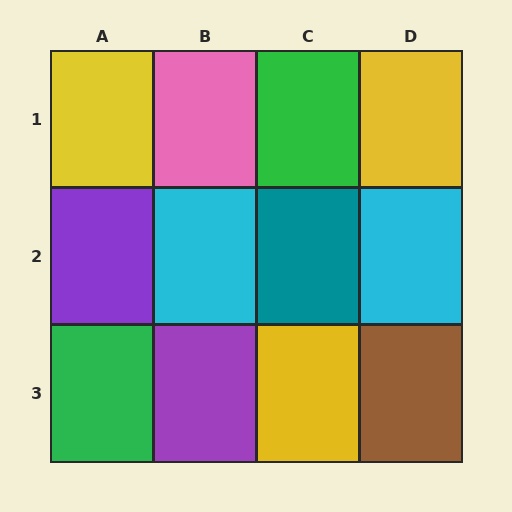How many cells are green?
2 cells are green.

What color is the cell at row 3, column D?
Brown.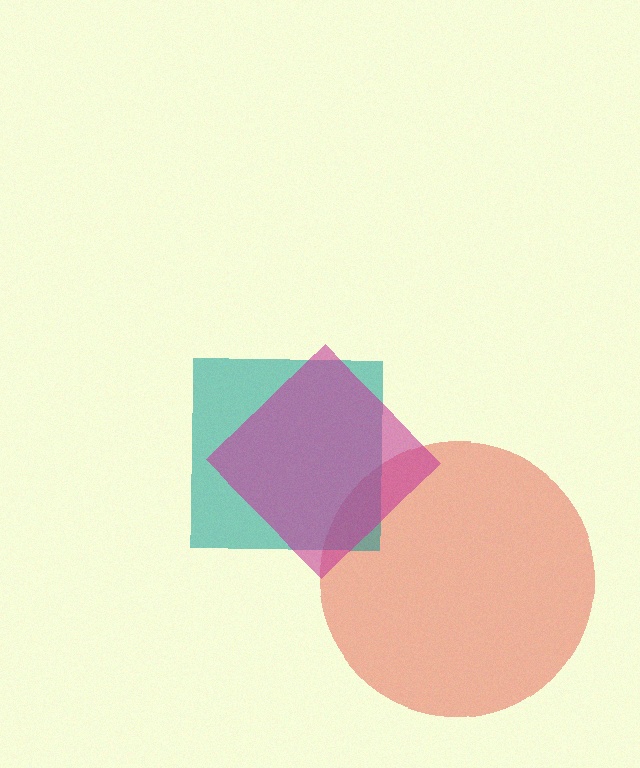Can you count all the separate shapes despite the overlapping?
Yes, there are 3 separate shapes.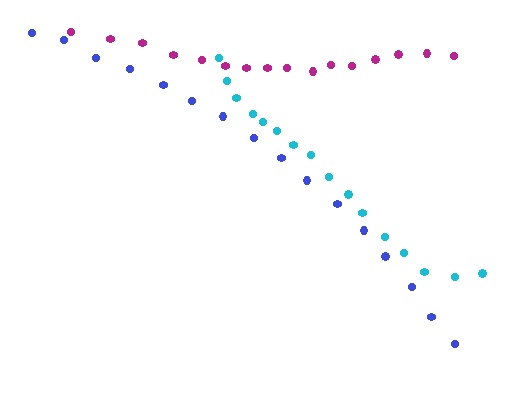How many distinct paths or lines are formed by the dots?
There are 3 distinct paths.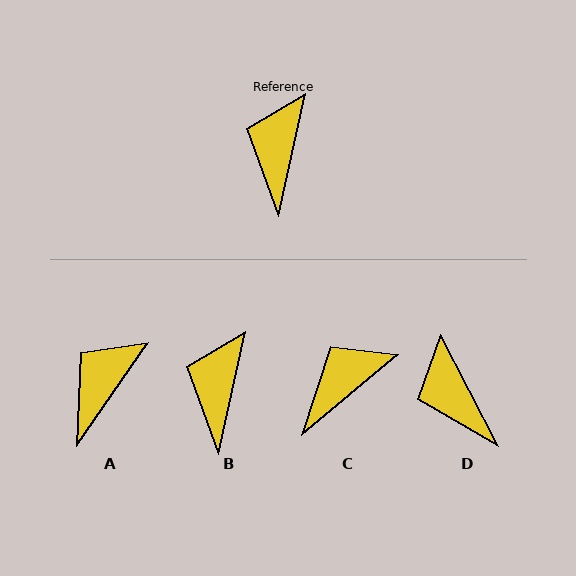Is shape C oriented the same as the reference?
No, it is off by about 38 degrees.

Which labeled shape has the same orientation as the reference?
B.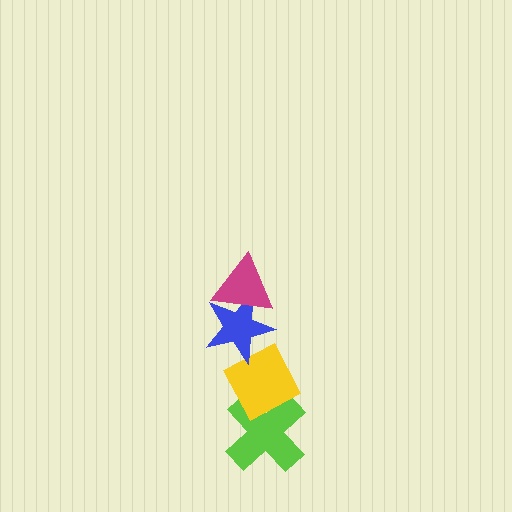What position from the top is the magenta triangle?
The magenta triangle is 1st from the top.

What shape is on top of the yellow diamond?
The blue star is on top of the yellow diamond.